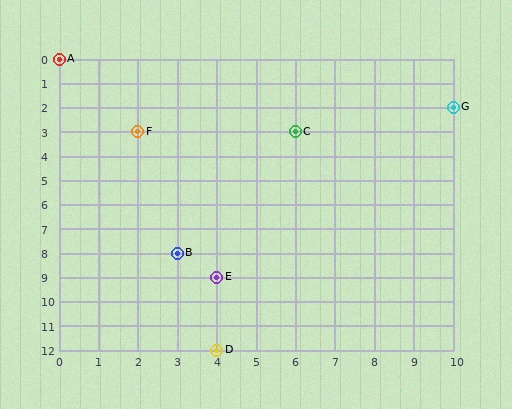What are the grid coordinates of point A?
Point A is at grid coordinates (0, 0).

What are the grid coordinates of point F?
Point F is at grid coordinates (2, 3).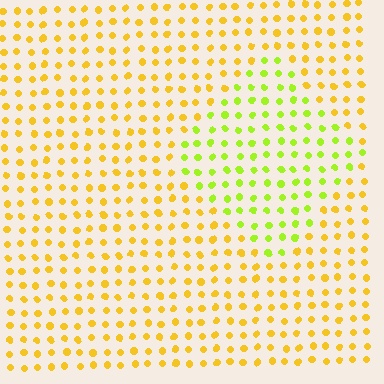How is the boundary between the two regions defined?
The boundary is defined purely by a slight shift in hue (about 38 degrees). Spacing, size, and orientation are identical on both sides.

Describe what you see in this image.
The image is filled with small yellow elements in a uniform arrangement. A diamond-shaped region is visible where the elements are tinted to a slightly different hue, forming a subtle color boundary.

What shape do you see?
I see a diamond.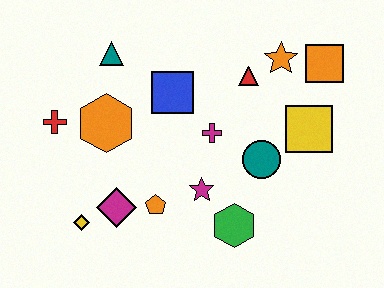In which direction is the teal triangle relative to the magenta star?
The teal triangle is above the magenta star.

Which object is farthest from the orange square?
The yellow diamond is farthest from the orange square.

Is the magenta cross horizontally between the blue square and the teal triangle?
No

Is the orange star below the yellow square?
No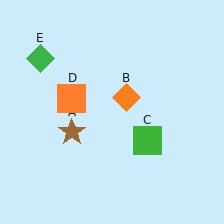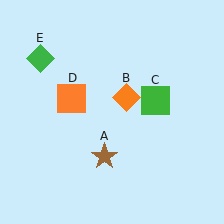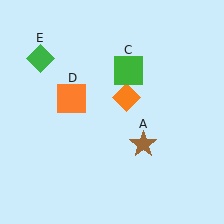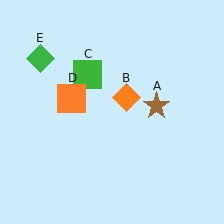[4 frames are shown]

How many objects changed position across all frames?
2 objects changed position: brown star (object A), green square (object C).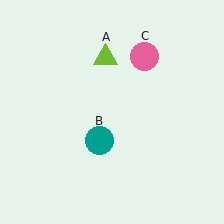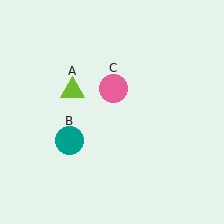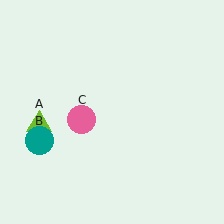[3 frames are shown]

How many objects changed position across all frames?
3 objects changed position: lime triangle (object A), teal circle (object B), pink circle (object C).